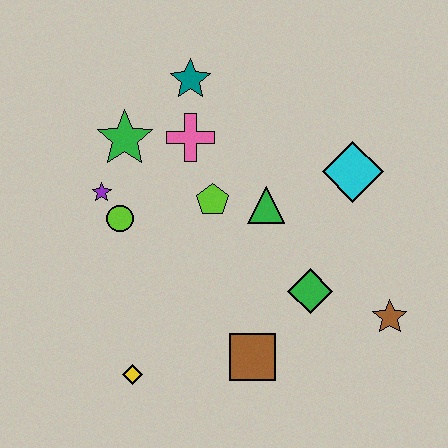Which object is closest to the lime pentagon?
The green triangle is closest to the lime pentagon.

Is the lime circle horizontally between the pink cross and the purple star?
Yes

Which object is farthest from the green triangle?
The yellow diamond is farthest from the green triangle.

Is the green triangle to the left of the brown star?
Yes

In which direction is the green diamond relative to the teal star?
The green diamond is below the teal star.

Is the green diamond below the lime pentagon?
Yes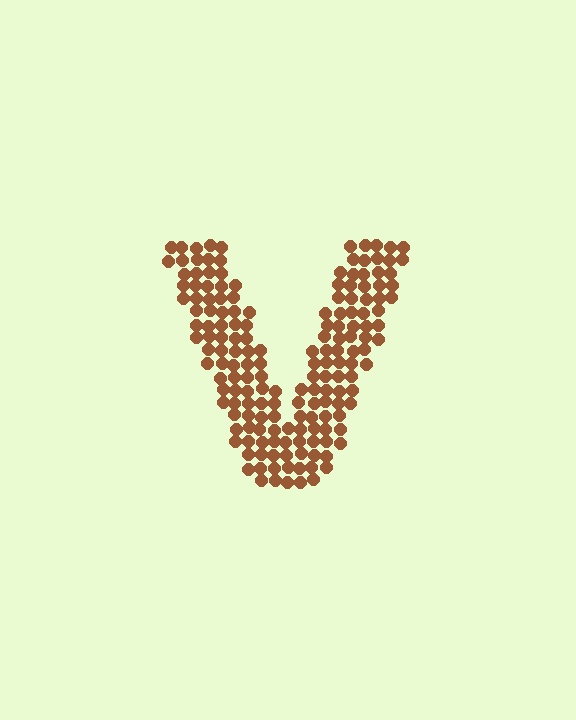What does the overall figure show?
The overall figure shows the letter V.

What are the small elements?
The small elements are circles.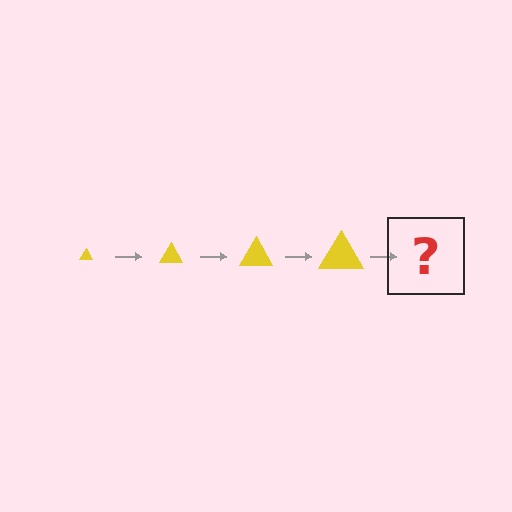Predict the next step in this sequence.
The next step is a yellow triangle, larger than the previous one.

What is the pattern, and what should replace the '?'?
The pattern is that the triangle gets progressively larger each step. The '?' should be a yellow triangle, larger than the previous one.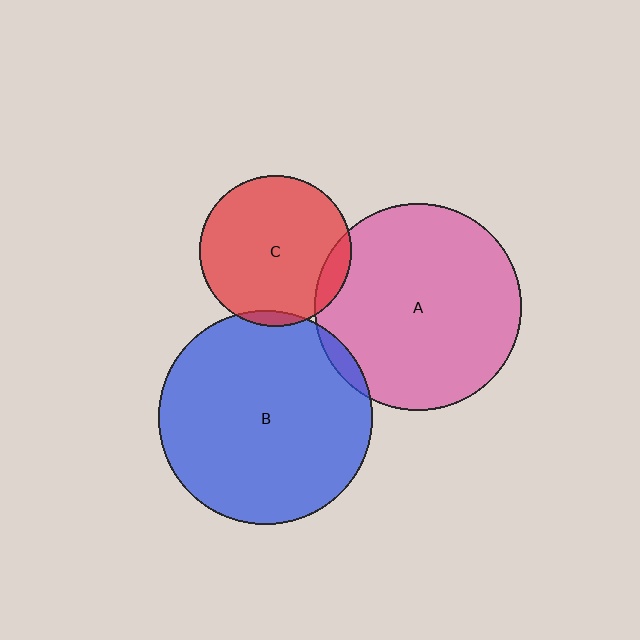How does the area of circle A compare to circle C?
Approximately 1.9 times.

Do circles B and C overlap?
Yes.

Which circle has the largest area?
Circle B (blue).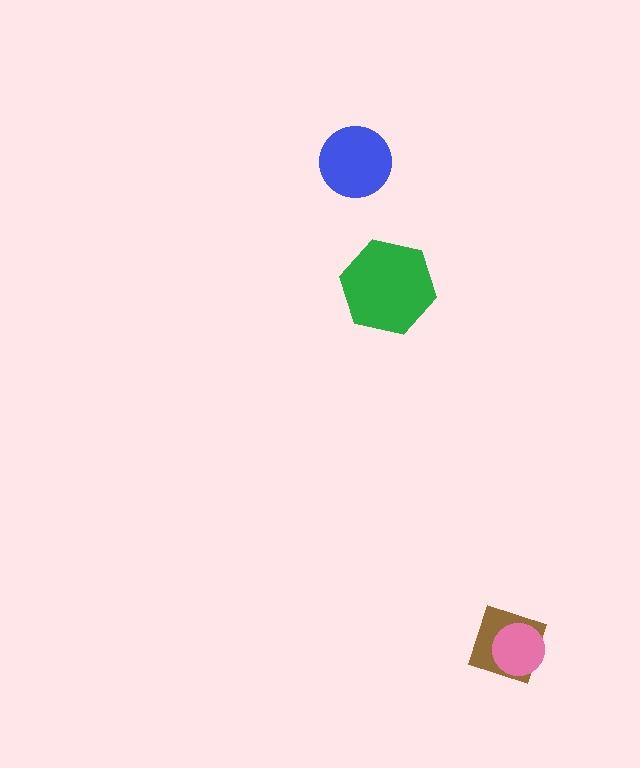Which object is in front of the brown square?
The pink circle is in front of the brown square.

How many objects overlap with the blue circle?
0 objects overlap with the blue circle.